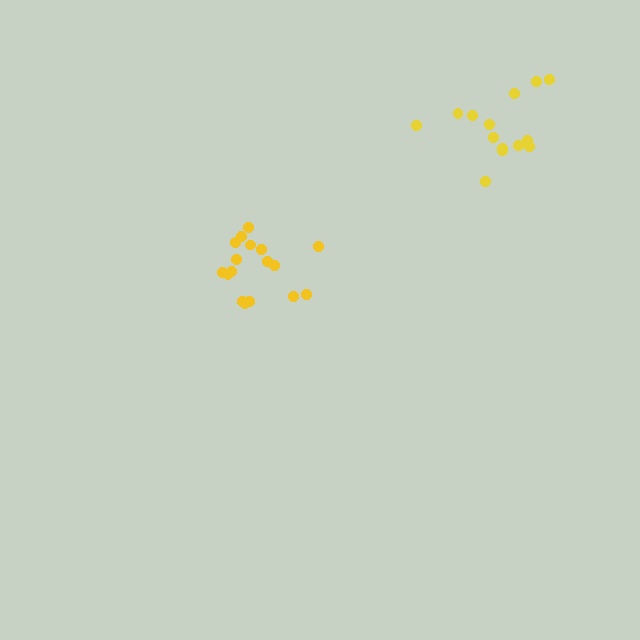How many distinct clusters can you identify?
There are 2 distinct clusters.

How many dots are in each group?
Group 1: 14 dots, Group 2: 17 dots (31 total).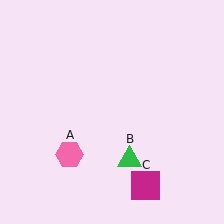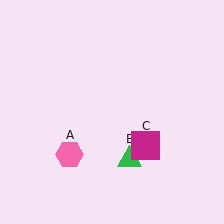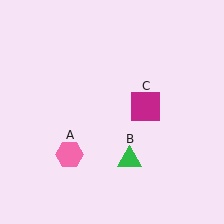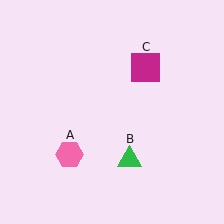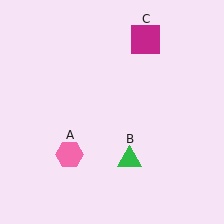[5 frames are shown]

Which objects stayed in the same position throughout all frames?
Pink hexagon (object A) and green triangle (object B) remained stationary.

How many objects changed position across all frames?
1 object changed position: magenta square (object C).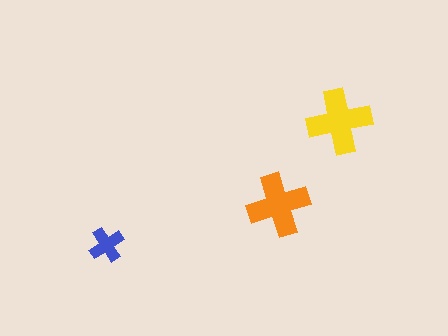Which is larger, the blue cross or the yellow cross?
The yellow one.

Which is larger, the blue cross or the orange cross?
The orange one.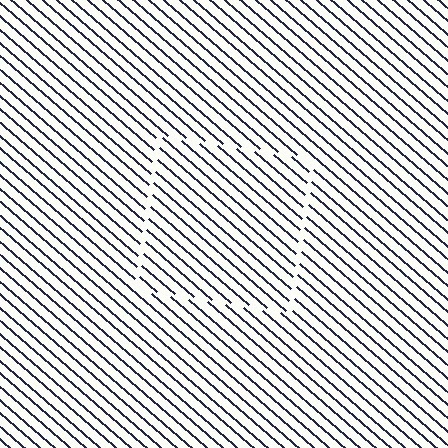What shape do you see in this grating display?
An illusory square. The interior of the shape contains the same grating, shifted by half a period — the contour is defined by the phase discontinuity where line-ends from the inner and outer gratings abut.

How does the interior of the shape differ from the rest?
The interior of the shape contains the same grating, shifted by half a period — the contour is defined by the phase discontinuity where line-ends from the inner and outer gratings abut.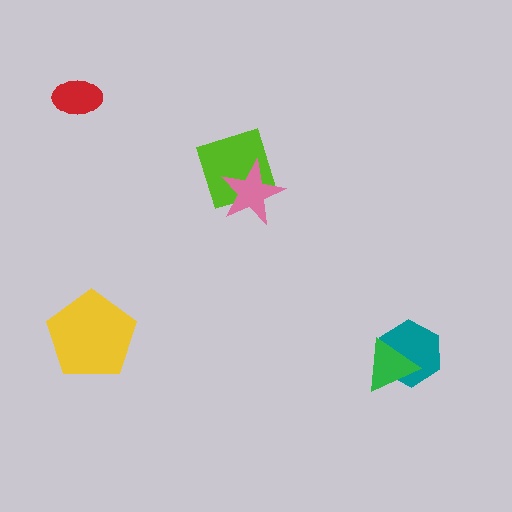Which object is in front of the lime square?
The pink star is in front of the lime square.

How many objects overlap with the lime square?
1 object overlaps with the lime square.